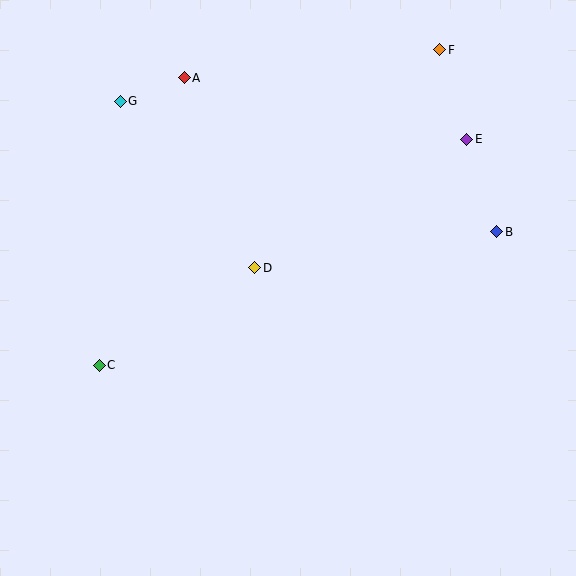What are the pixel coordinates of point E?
Point E is at (467, 139).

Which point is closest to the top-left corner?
Point G is closest to the top-left corner.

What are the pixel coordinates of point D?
Point D is at (255, 268).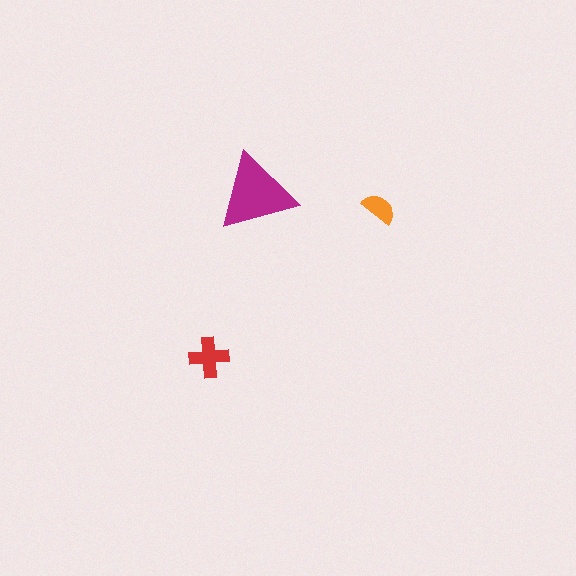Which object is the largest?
The magenta triangle.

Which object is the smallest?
The orange semicircle.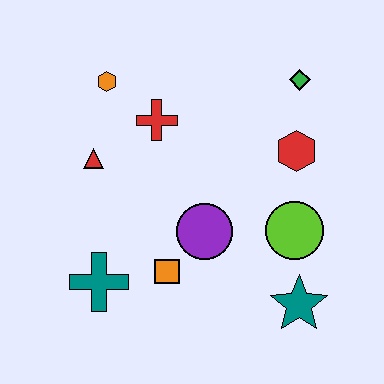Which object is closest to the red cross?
The orange hexagon is closest to the red cross.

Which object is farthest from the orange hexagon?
The teal star is farthest from the orange hexagon.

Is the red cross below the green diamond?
Yes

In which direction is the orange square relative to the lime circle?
The orange square is to the left of the lime circle.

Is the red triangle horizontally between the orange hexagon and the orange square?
No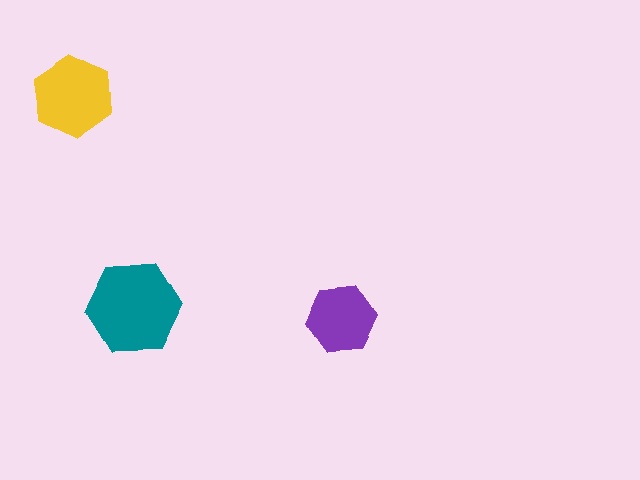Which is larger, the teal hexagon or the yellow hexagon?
The teal one.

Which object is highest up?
The yellow hexagon is topmost.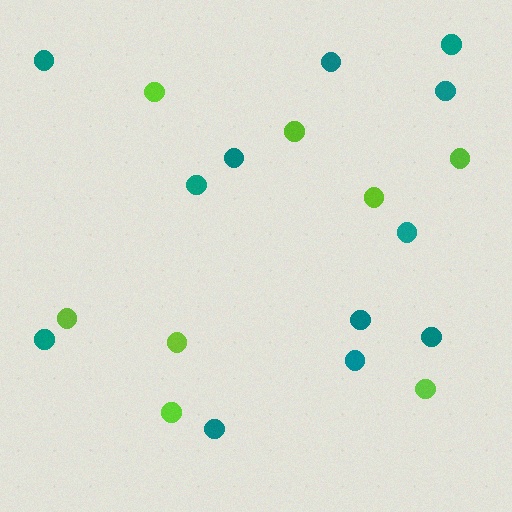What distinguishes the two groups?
There are 2 groups: one group of teal circles (12) and one group of lime circles (8).